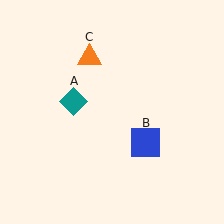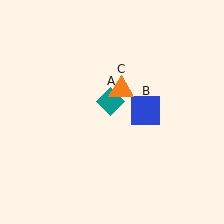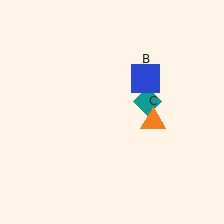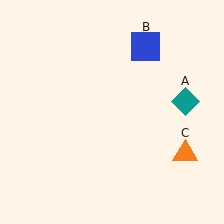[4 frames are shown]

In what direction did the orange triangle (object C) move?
The orange triangle (object C) moved down and to the right.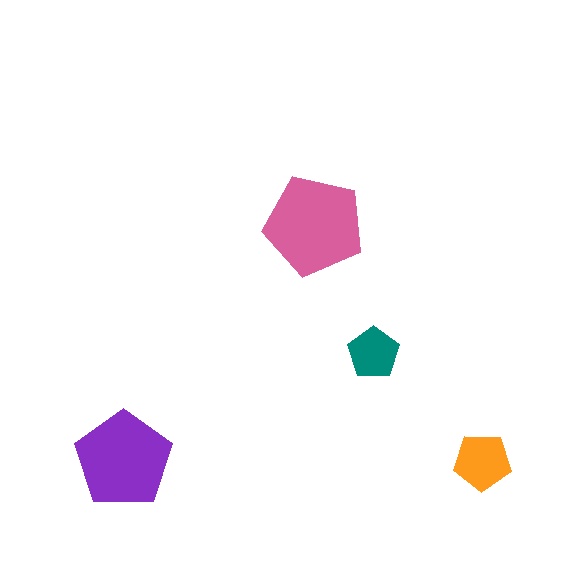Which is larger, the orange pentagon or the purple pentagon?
The purple one.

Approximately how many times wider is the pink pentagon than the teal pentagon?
About 2 times wider.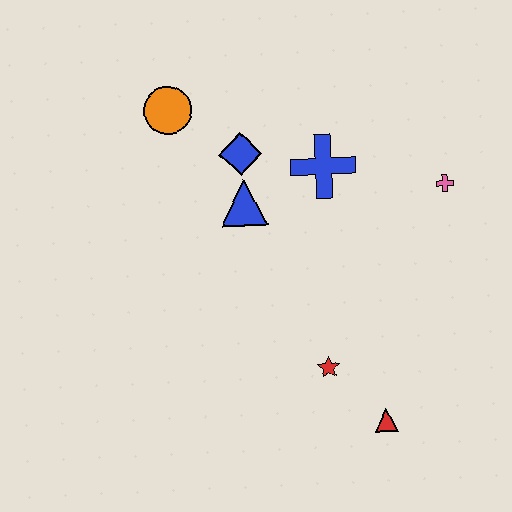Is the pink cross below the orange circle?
Yes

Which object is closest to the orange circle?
The blue diamond is closest to the orange circle.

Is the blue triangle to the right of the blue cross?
No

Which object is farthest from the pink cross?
The orange circle is farthest from the pink cross.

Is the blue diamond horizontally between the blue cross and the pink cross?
No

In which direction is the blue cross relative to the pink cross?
The blue cross is to the left of the pink cross.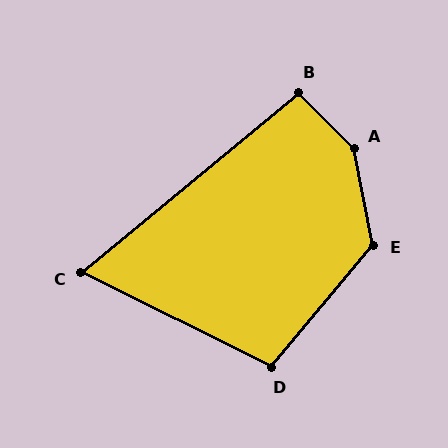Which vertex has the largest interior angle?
A, at approximately 146 degrees.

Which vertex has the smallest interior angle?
C, at approximately 66 degrees.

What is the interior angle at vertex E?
Approximately 129 degrees (obtuse).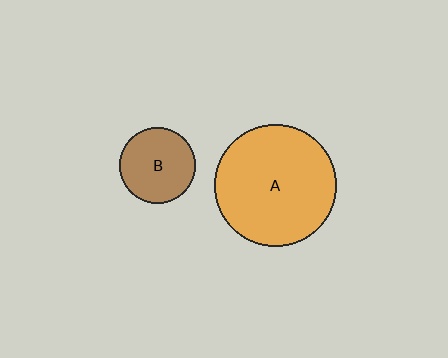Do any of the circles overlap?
No, none of the circles overlap.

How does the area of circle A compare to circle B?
Approximately 2.6 times.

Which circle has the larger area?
Circle A (orange).